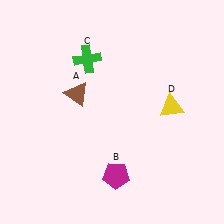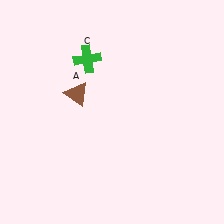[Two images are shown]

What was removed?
The yellow triangle (D), the magenta pentagon (B) were removed in Image 2.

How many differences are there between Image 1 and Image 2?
There are 2 differences between the two images.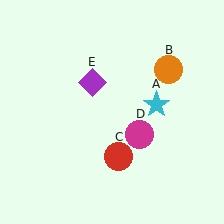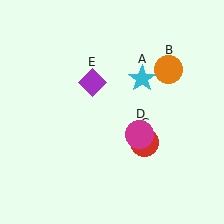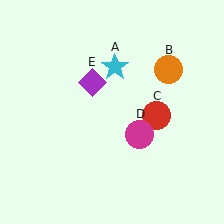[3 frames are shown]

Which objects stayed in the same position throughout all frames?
Orange circle (object B) and magenta circle (object D) and purple diamond (object E) remained stationary.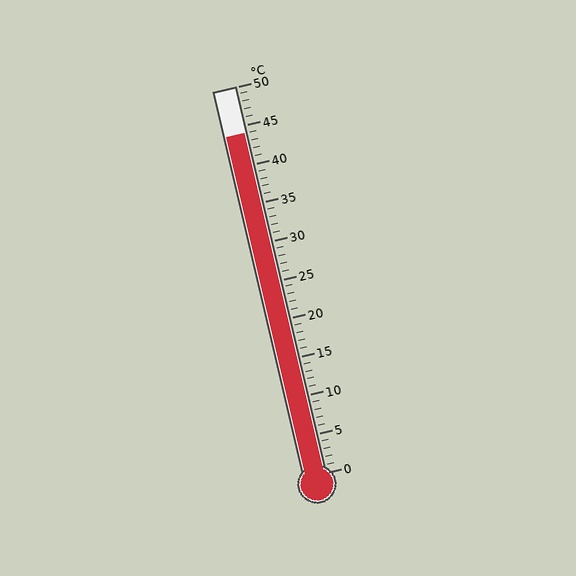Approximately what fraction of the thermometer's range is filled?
The thermometer is filled to approximately 90% of its range.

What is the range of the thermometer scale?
The thermometer scale ranges from 0°C to 50°C.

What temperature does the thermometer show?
The thermometer shows approximately 44°C.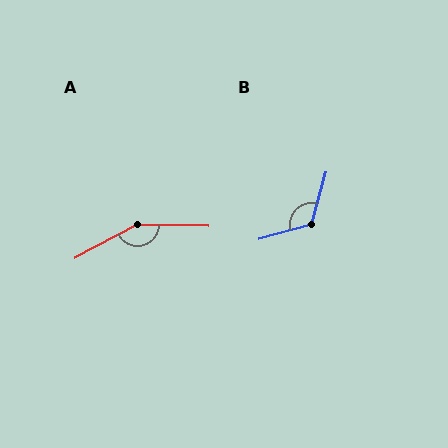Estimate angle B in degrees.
Approximately 120 degrees.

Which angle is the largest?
A, at approximately 151 degrees.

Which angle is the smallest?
B, at approximately 120 degrees.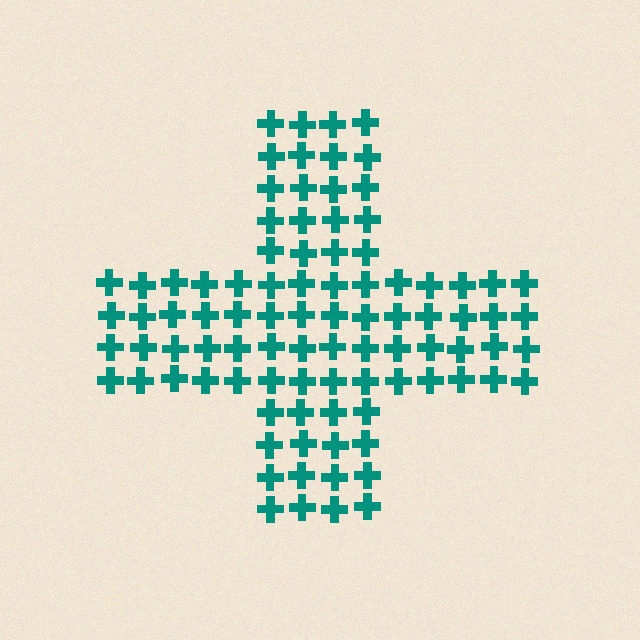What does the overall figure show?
The overall figure shows a cross.